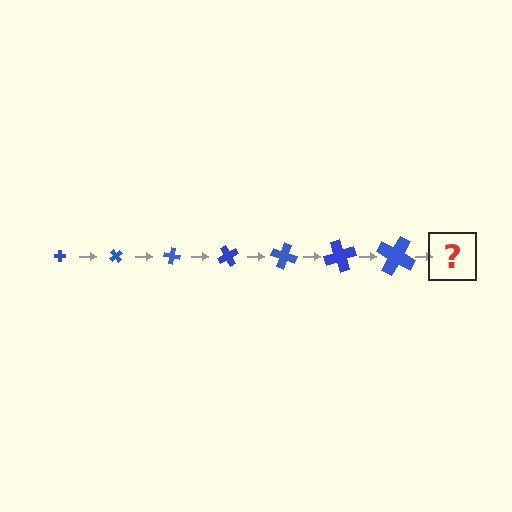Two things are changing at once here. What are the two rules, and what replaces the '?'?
The two rules are that the cross grows larger each step and it rotates 50 degrees each step. The '?' should be a cross, larger than the previous one and rotated 350 degrees from the start.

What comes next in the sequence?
The next element should be a cross, larger than the previous one and rotated 350 degrees from the start.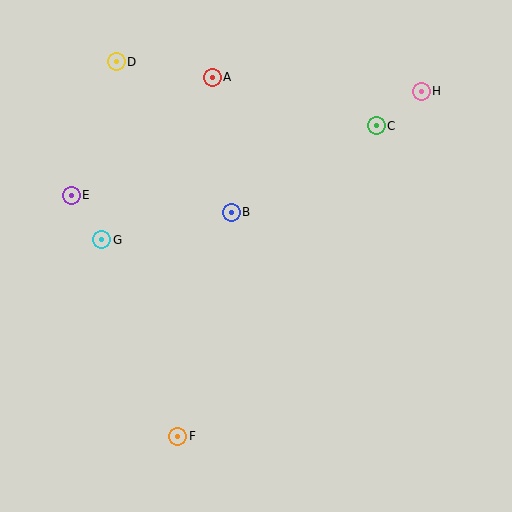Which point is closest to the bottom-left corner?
Point F is closest to the bottom-left corner.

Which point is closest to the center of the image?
Point B at (231, 212) is closest to the center.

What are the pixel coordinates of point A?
Point A is at (212, 77).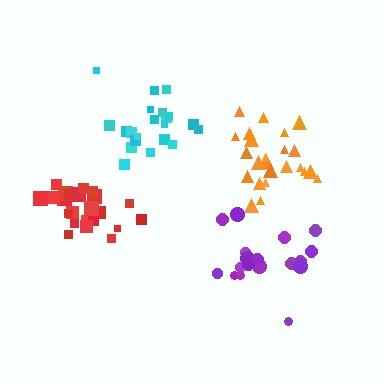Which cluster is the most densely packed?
Red.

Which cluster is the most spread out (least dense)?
Purple.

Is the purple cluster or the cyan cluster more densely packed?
Cyan.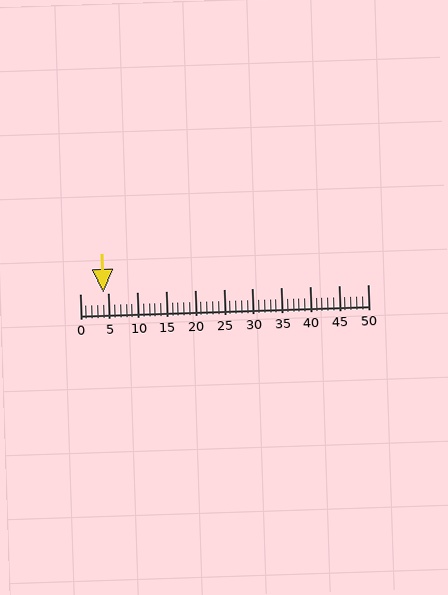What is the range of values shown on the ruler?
The ruler shows values from 0 to 50.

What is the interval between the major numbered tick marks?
The major tick marks are spaced 5 units apart.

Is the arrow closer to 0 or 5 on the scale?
The arrow is closer to 5.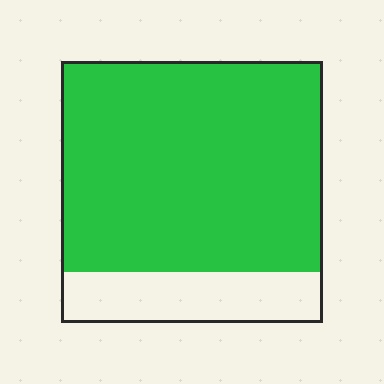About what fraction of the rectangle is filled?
About four fifths (4/5).